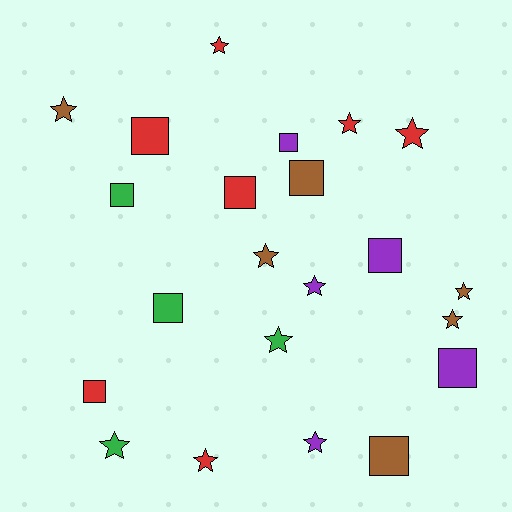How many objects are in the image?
There are 22 objects.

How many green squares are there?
There are 2 green squares.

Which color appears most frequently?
Red, with 7 objects.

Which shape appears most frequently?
Star, with 12 objects.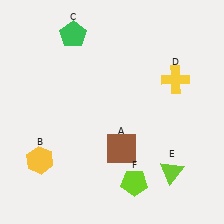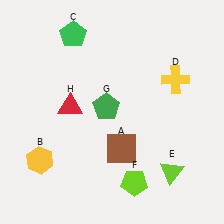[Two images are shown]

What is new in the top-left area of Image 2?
A green pentagon (G) was added in the top-left area of Image 2.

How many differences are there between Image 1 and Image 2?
There are 2 differences between the two images.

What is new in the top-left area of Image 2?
A red triangle (H) was added in the top-left area of Image 2.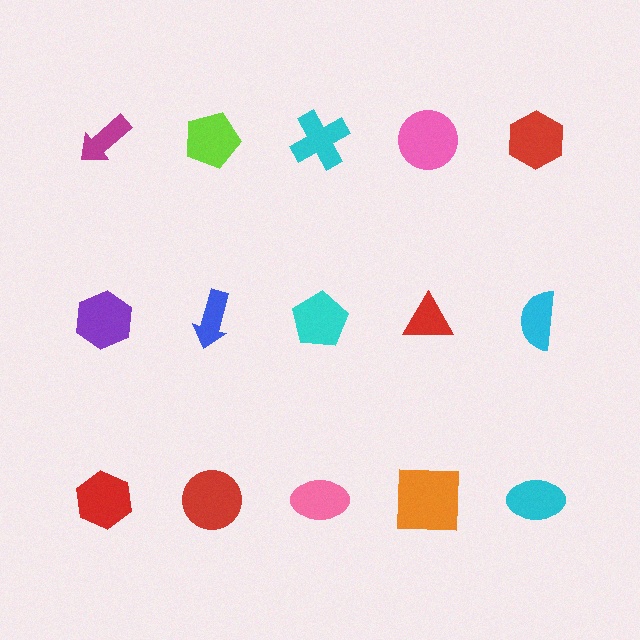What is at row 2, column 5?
A cyan semicircle.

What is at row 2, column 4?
A red triangle.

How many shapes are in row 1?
5 shapes.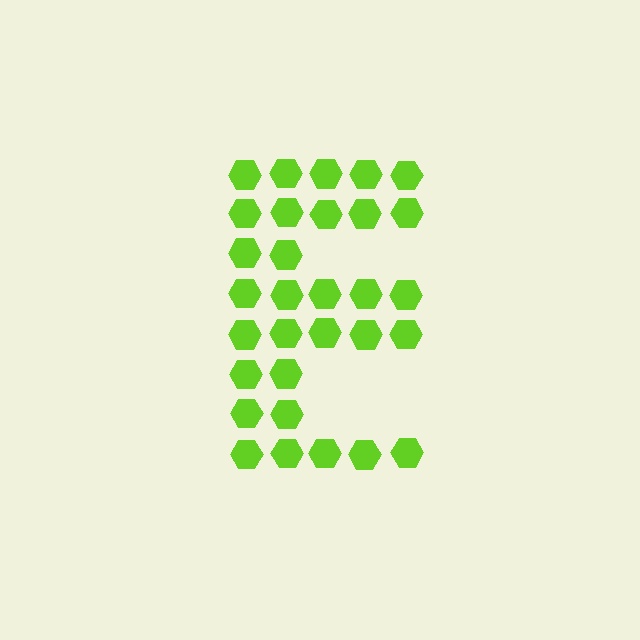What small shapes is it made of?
It is made of small hexagons.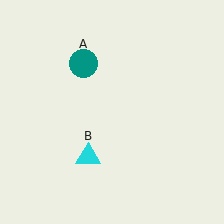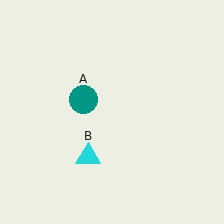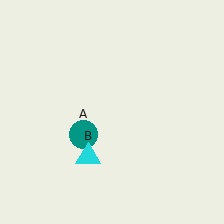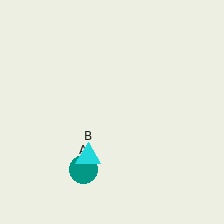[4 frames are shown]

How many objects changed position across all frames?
1 object changed position: teal circle (object A).